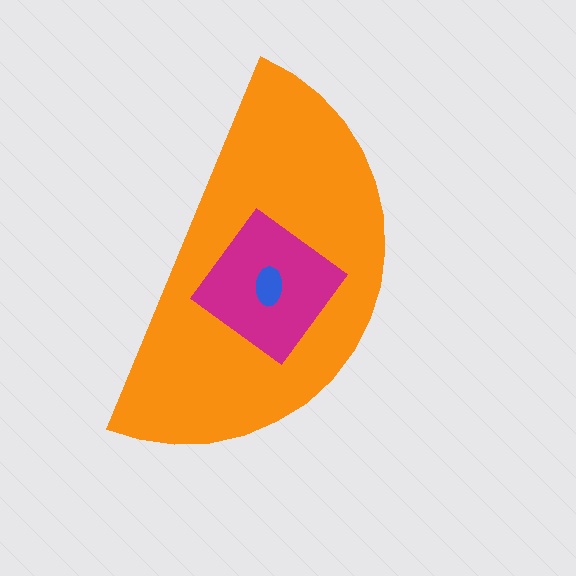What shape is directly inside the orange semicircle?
The magenta diamond.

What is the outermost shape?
The orange semicircle.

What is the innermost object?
The blue ellipse.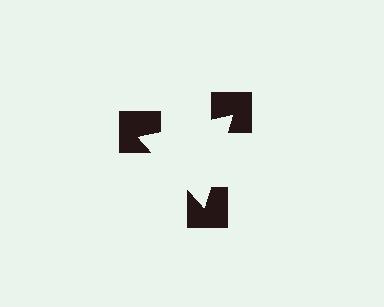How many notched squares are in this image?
There are 3 — one at each vertex of the illusory triangle.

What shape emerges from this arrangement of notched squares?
An illusory triangle — its edges are inferred from the aligned wedge cuts in the notched squares, not physically drawn.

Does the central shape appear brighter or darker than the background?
It typically appears slightly brighter than the background, even though no actual brightness change is drawn.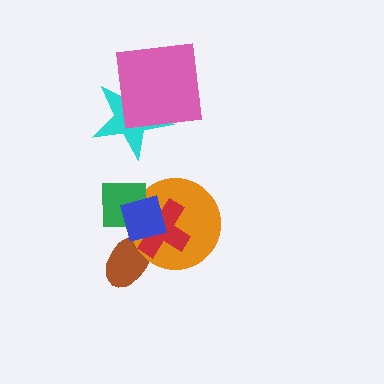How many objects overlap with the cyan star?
1 object overlaps with the cyan star.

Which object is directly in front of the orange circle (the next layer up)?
The green square is directly in front of the orange circle.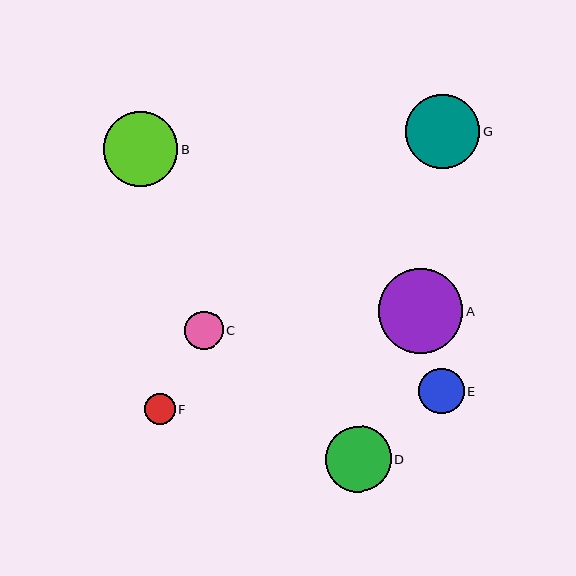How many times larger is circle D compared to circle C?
Circle D is approximately 1.7 times the size of circle C.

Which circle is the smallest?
Circle F is the smallest with a size of approximately 31 pixels.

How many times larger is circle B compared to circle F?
Circle B is approximately 2.4 times the size of circle F.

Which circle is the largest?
Circle A is the largest with a size of approximately 84 pixels.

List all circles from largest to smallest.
From largest to smallest: A, B, G, D, E, C, F.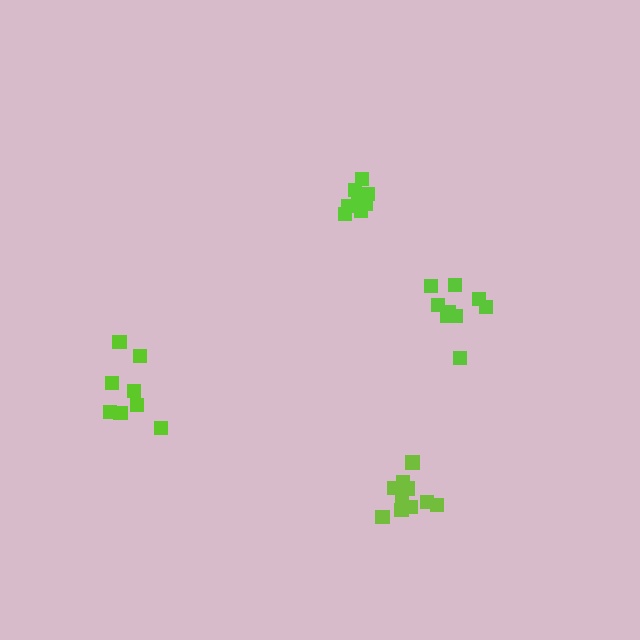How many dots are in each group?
Group 1: 8 dots, Group 2: 9 dots, Group 3: 10 dots, Group 4: 8 dots (35 total).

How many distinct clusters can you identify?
There are 4 distinct clusters.